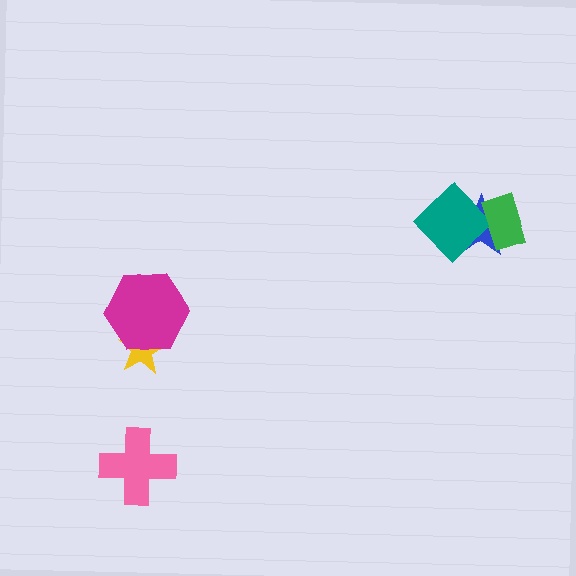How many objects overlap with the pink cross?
0 objects overlap with the pink cross.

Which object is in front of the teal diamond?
The green rectangle is in front of the teal diamond.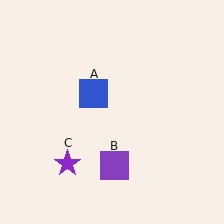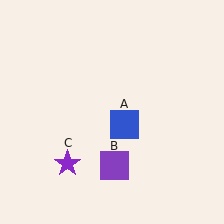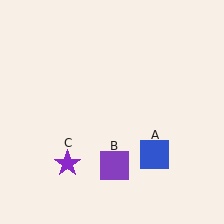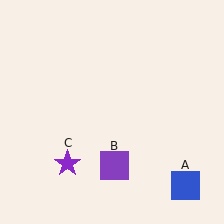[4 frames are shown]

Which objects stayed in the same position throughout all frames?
Purple square (object B) and purple star (object C) remained stationary.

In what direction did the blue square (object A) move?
The blue square (object A) moved down and to the right.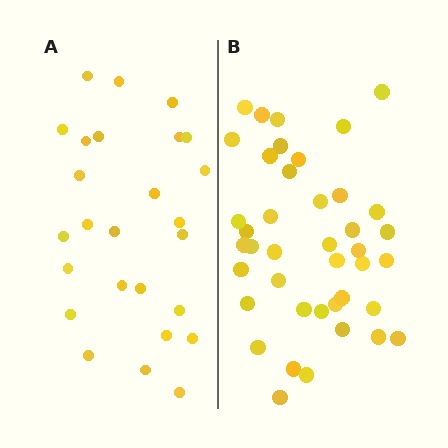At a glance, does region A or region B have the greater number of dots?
Region B (the right region) has more dots.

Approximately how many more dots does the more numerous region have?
Region B has approximately 15 more dots than region A.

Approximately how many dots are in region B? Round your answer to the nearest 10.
About 40 dots. (The exact count is 41, which rounds to 40.)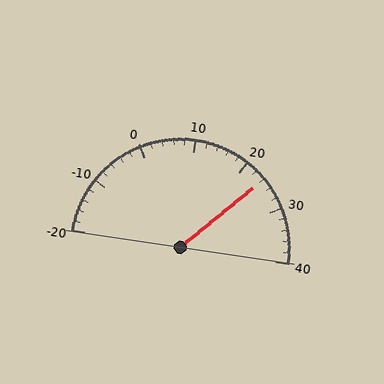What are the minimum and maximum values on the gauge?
The gauge ranges from -20 to 40.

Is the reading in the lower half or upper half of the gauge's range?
The reading is in the upper half of the range (-20 to 40).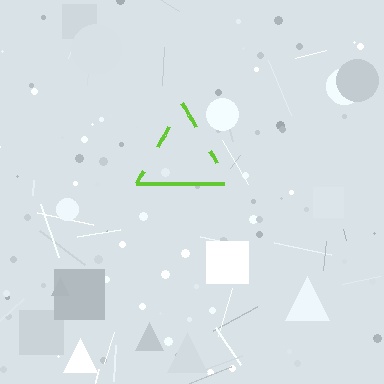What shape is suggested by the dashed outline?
The dashed outline suggests a triangle.